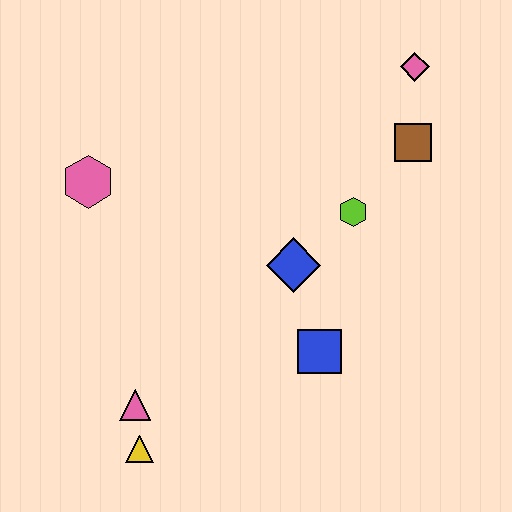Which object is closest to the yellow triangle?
The pink triangle is closest to the yellow triangle.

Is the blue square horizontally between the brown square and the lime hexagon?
No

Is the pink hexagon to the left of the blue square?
Yes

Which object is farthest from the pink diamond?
The yellow triangle is farthest from the pink diamond.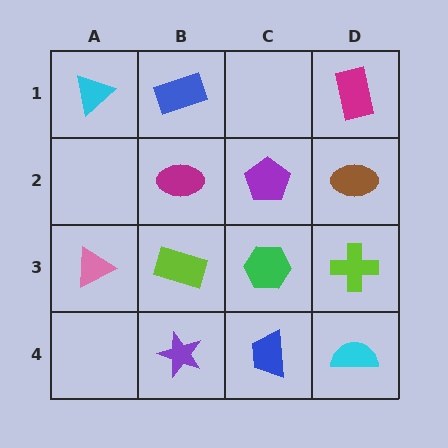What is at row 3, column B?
A lime rectangle.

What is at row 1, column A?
A cyan triangle.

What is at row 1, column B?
A blue rectangle.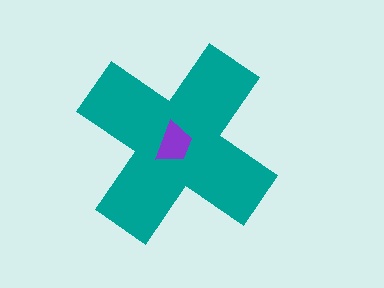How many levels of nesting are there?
2.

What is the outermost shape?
The teal cross.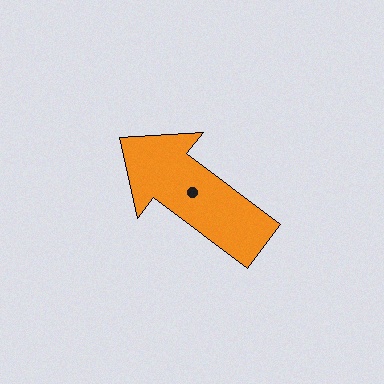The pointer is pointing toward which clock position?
Roughly 10 o'clock.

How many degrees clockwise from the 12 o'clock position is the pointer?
Approximately 307 degrees.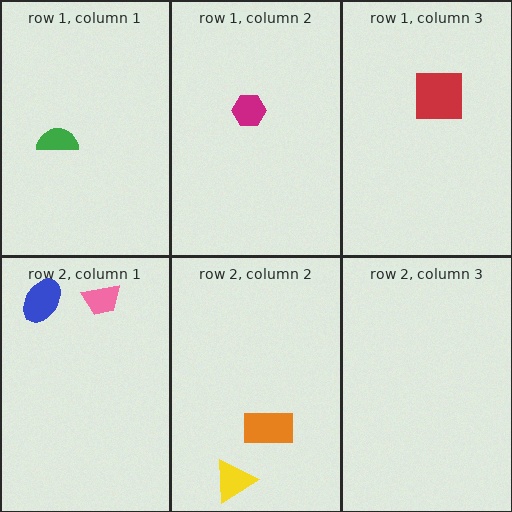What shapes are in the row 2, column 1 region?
The pink trapezoid, the blue ellipse.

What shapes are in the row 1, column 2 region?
The magenta hexagon.